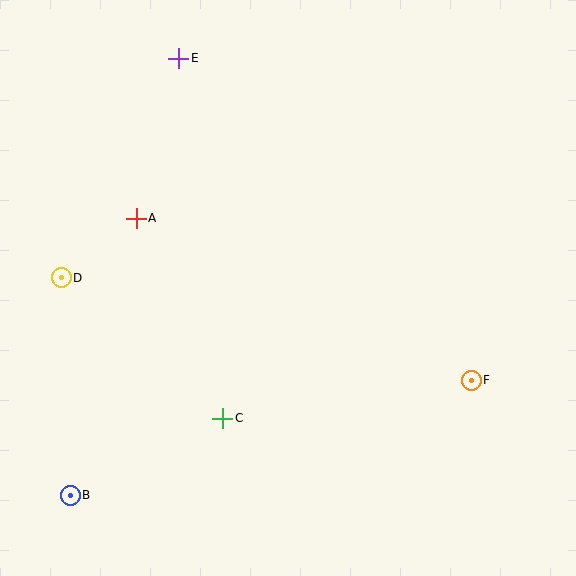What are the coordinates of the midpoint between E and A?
The midpoint between E and A is at (157, 138).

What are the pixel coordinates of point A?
Point A is at (136, 218).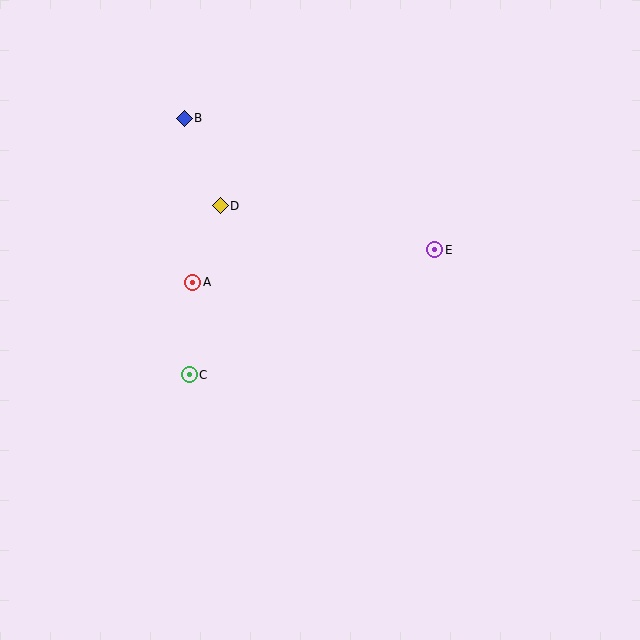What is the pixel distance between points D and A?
The distance between D and A is 81 pixels.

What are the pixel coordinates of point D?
Point D is at (220, 206).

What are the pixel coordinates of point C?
Point C is at (189, 375).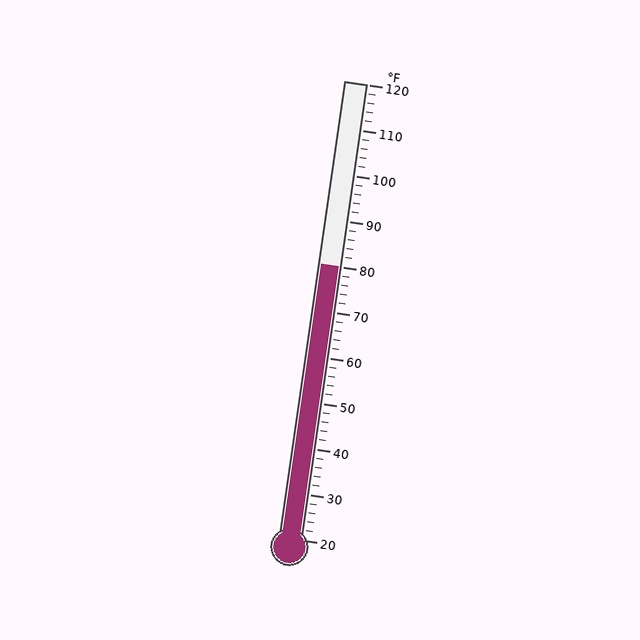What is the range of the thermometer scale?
The thermometer scale ranges from 20°F to 120°F.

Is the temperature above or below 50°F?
The temperature is above 50°F.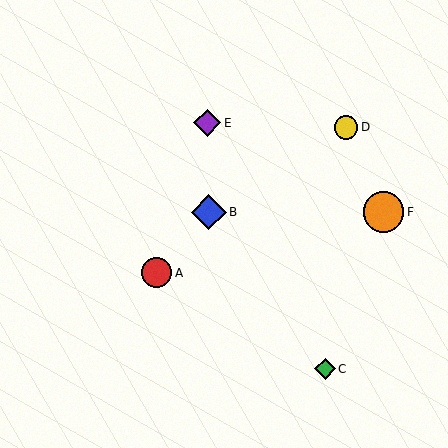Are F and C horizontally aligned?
No, F is at y≈212 and C is at y≈369.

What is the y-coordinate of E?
Object E is at y≈123.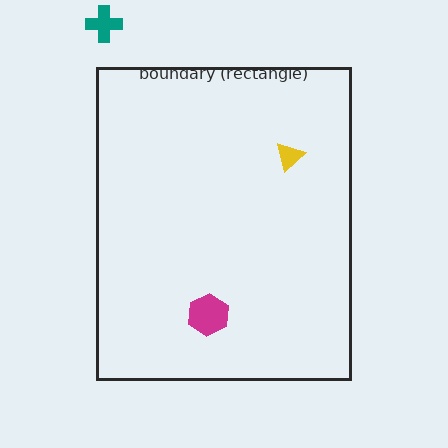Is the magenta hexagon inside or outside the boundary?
Inside.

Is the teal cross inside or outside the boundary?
Outside.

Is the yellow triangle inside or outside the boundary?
Inside.